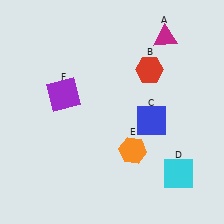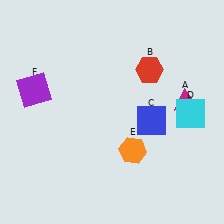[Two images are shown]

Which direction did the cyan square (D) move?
The cyan square (D) moved up.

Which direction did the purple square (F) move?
The purple square (F) moved left.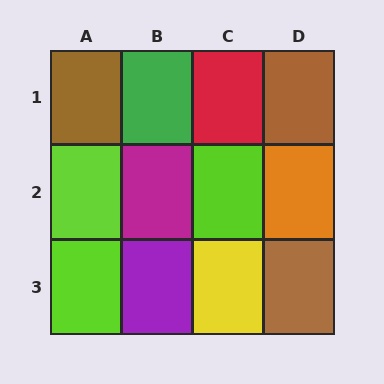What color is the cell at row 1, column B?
Green.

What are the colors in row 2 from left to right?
Lime, magenta, lime, orange.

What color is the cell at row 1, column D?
Brown.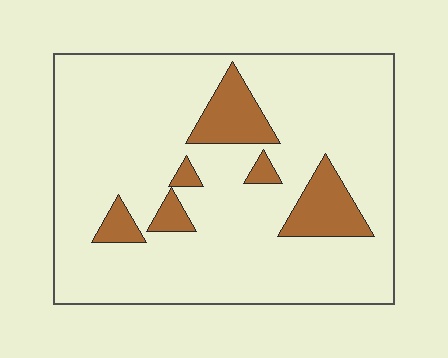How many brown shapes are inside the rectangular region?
6.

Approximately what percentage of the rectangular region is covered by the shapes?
Approximately 15%.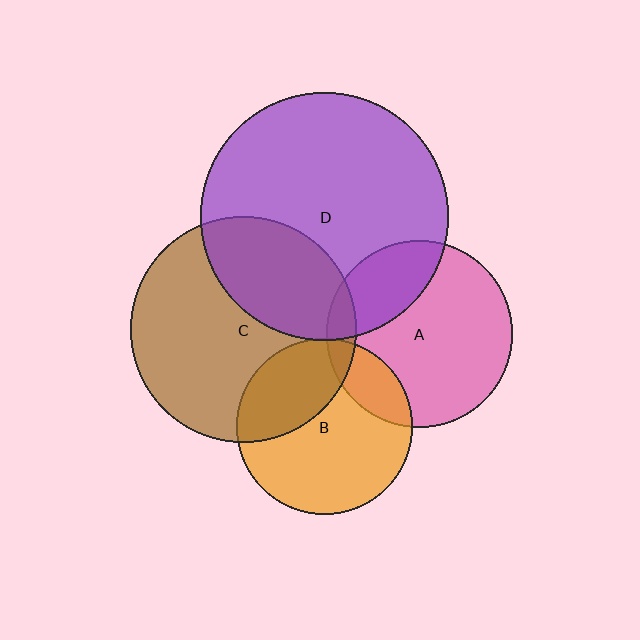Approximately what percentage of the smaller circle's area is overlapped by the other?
Approximately 15%.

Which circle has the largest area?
Circle D (purple).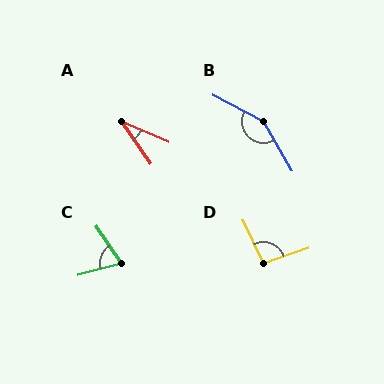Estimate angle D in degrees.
Approximately 97 degrees.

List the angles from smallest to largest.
A (31°), C (70°), D (97°), B (147°).